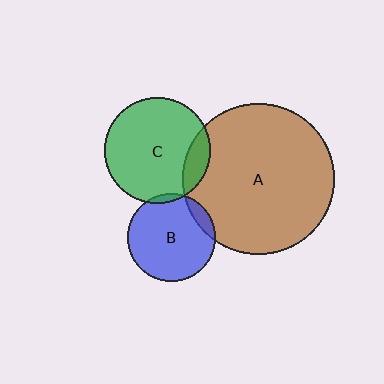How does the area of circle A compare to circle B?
Approximately 3.0 times.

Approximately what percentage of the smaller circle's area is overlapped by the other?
Approximately 5%.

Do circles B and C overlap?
Yes.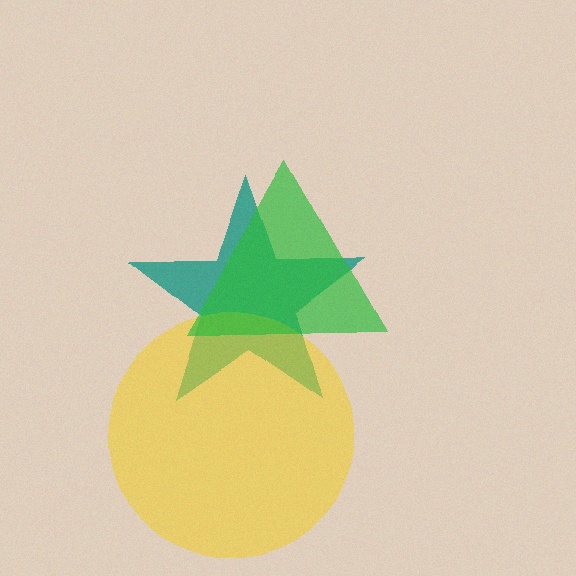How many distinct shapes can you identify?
There are 3 distinct shapes: a teal star, a yellow circle, a green triangle.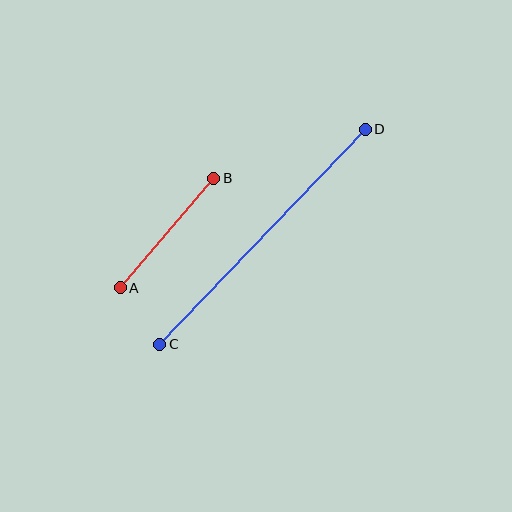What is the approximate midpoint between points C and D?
The midpoint is at approximately (262, 237) pixels.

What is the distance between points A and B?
The distance is approximately 144 pixels.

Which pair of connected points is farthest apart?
Points C and D are farthest apart.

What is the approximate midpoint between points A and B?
The midpoint is at approximately (167, 233) pixels.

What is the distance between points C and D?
The distance is approximately 298 pixels.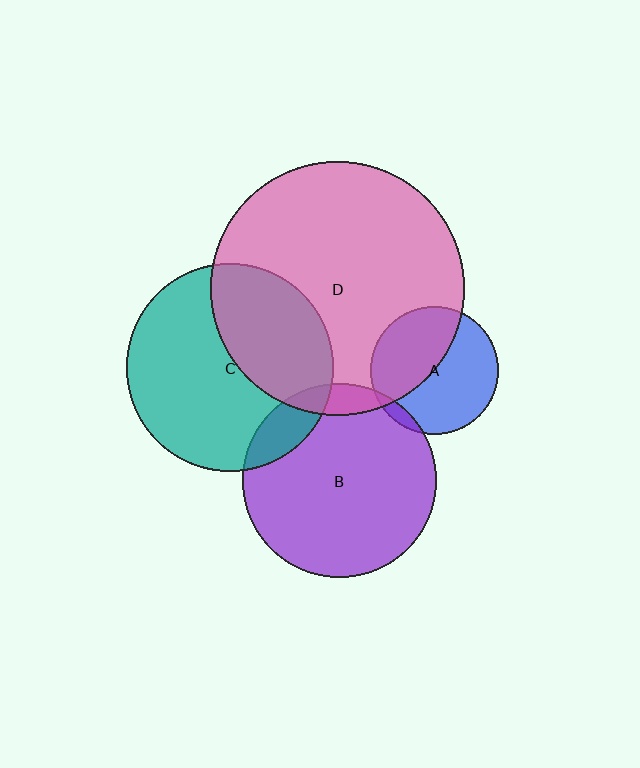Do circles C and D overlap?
Yes.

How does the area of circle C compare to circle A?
Approximately 2.6 times.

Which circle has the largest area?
Circle D (pink).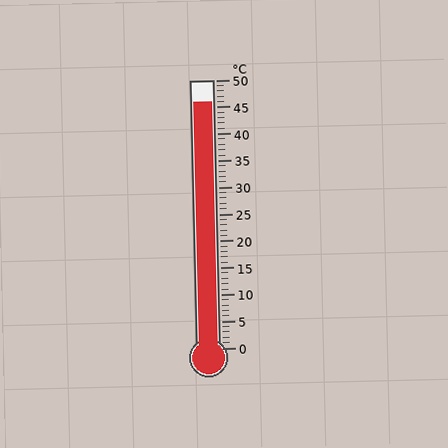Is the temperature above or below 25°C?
The temperature is above 25°C.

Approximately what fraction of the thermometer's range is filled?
The thermometer is filled to approximately 90% of its range.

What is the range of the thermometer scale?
The thermometer scale ranges from 0°C to 50°C.